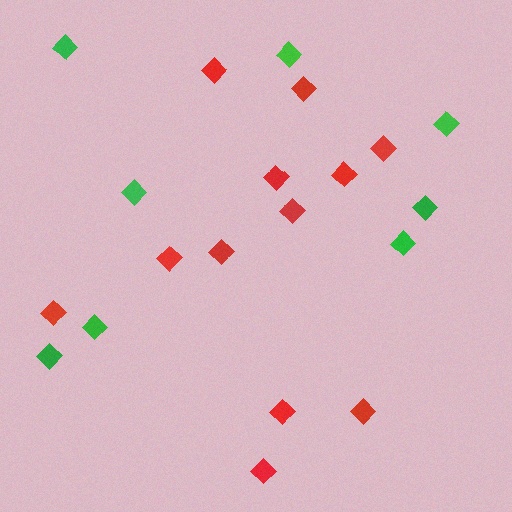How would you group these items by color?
There are 2 groups: one group of green diamonds (8) and one group of red diamonds (12).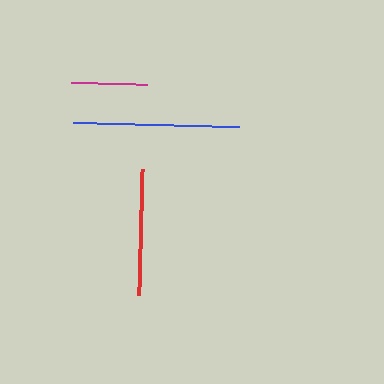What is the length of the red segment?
The red segment is approximately 126 pixels long.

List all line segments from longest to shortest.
From longest to shortest: blue, red, magenta.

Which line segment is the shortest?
The magenta line is the shortest at approximately 76 pixels.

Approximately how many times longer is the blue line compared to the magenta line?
The blue line is approximately 2.2 times the length of the magenta line.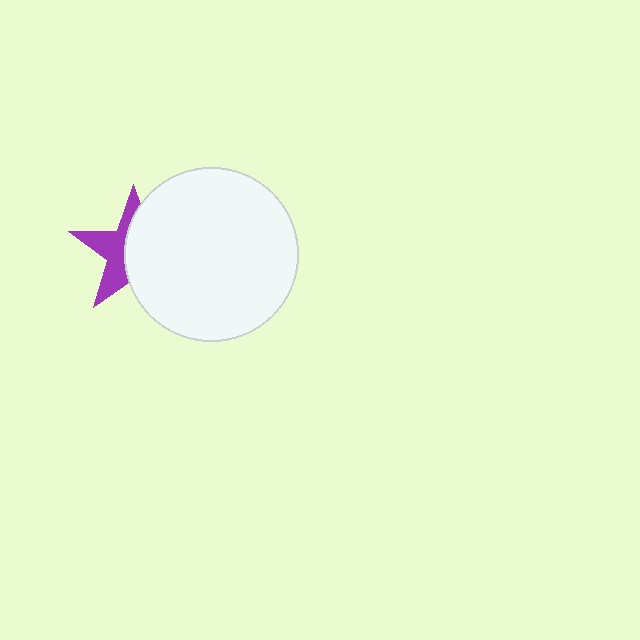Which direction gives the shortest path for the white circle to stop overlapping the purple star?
Moving right gives the shortest separation.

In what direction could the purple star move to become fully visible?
The purple star could move left. That would shift it out from behind the white circle entirely.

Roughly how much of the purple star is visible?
A small part of it is visible (roughly 44%).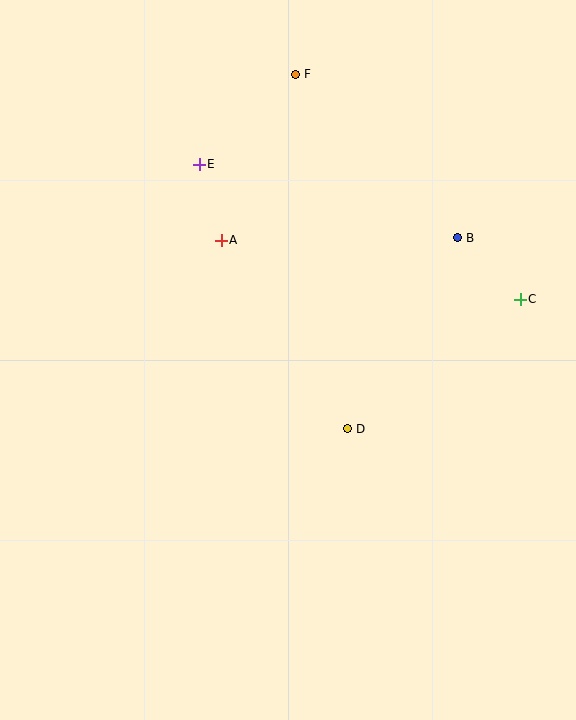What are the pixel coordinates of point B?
Point B is at (458, 238).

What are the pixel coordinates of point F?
Point F is at (296, 74).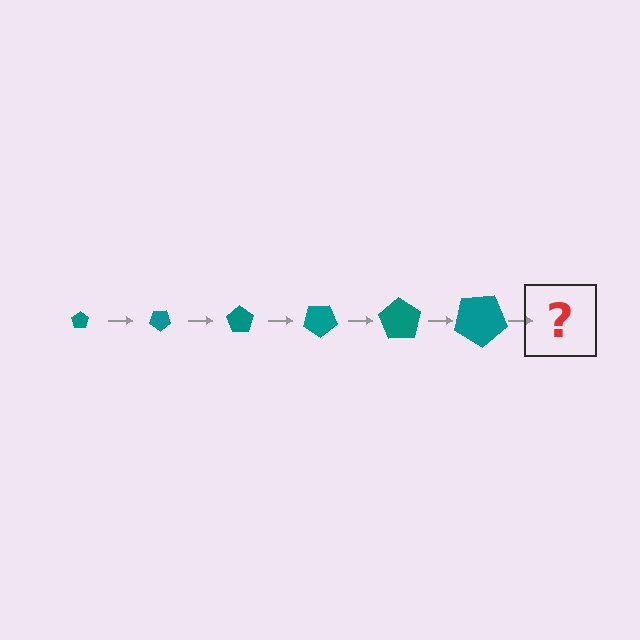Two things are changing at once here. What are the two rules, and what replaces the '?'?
The two rules are that the pentagon grows larger each step and it rotates 35 degrees each step. The '?' should be a pentagon, larger than the previous one and rotated 210 degrees from the start.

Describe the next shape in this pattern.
It should be a pentagon, larger than the previous one and rotated 210 degrees from the start.